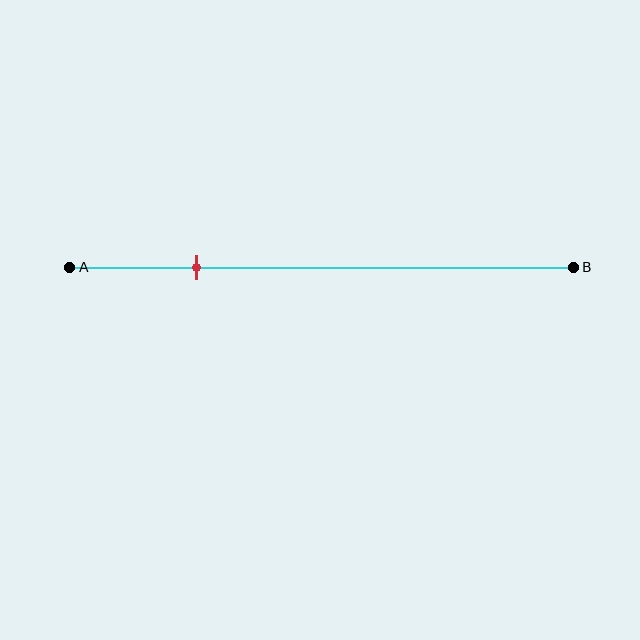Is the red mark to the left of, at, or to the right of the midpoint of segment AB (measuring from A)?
The red mark is to the left of the midpoint of segment AB.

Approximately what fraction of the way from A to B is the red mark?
The red mark is approximately 25% of the way from A to B.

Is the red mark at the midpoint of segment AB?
No, the mark is at about 25% from A, not at the 50% midpoint.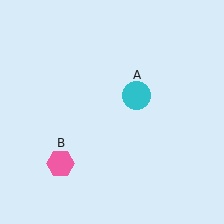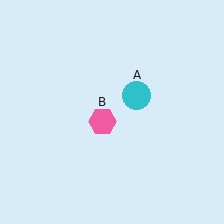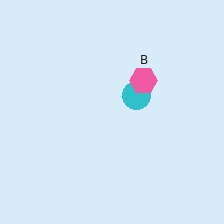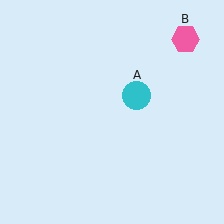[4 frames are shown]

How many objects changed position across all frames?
1 object changed position: pink hexagon (object B).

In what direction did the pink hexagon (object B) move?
The pink hexagon (object B) moved up and to the right.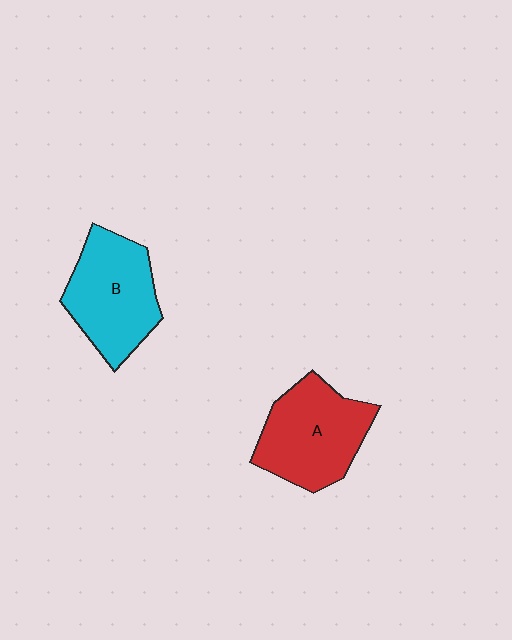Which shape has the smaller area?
Shape B (cyan).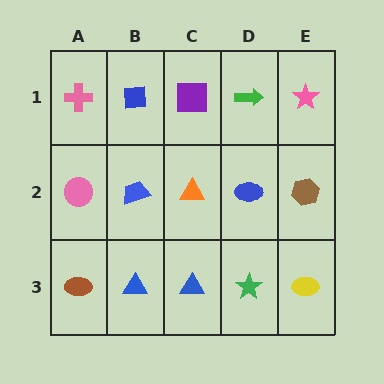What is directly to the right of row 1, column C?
A green arrow.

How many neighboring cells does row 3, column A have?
2.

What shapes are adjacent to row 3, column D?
A blue ellipse (row 2, column D), a blue triangle (row 3, column C), a yellow ellipse (row 3, column E).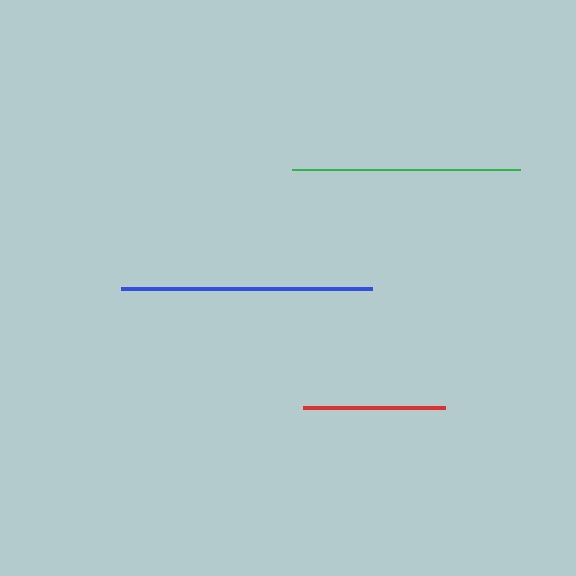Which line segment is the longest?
The blue line is the longest at approximately 251 pixels.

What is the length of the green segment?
The green segment is approximately 227 pixels long.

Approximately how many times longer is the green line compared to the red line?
The green line is approximately 1.6 times the length of the red line.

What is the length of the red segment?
The red segment is approximately 142 pixels long.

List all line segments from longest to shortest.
From longest to shortest: blue, green, red.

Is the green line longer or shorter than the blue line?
The blue line is longer than the green line.